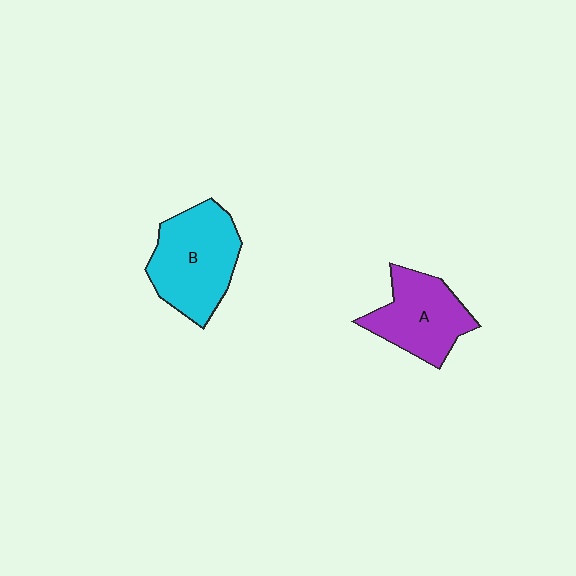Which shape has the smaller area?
Shape A (purple).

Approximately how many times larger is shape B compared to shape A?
Approximately 1.2 times.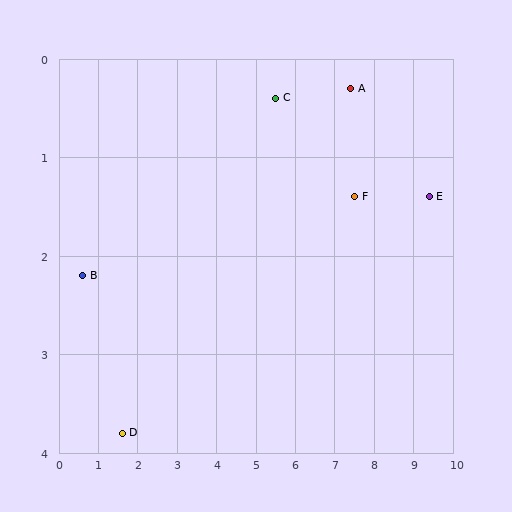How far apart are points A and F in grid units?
Points A and F are about 1.1 grid units apart.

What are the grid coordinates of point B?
Point B is at approximately (0.6, 2.2).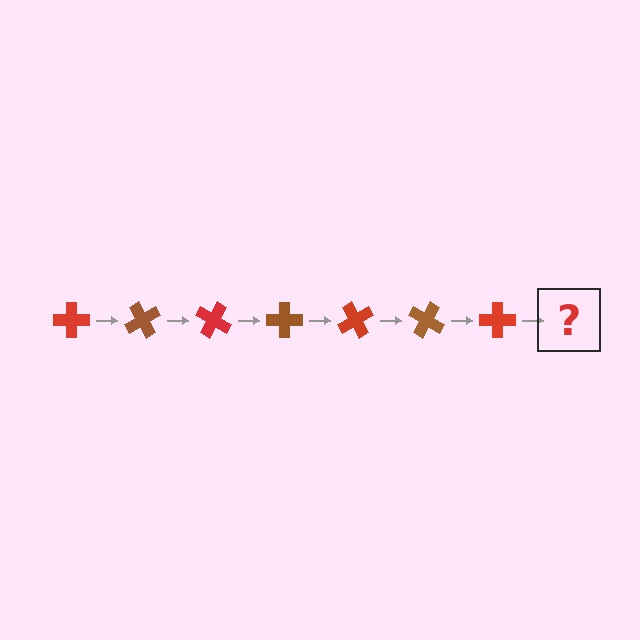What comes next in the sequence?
The next element should be a brown cross, rotated 420 degrees from the start.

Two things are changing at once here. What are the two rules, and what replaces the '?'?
The two rules are that it rotates 60 degrees each step and the color cycles through red and brown. The '?' should be a brown cross, rotated 420 degrees from the start.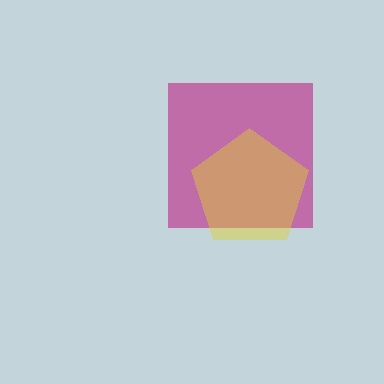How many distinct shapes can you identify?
There are 2 distinct shapes: a magenta square, a yellow pentagon.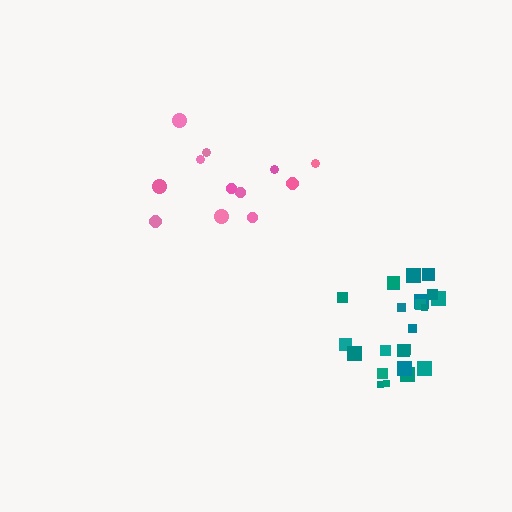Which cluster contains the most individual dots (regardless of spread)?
Teal (23).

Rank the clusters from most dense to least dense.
teal, pink.